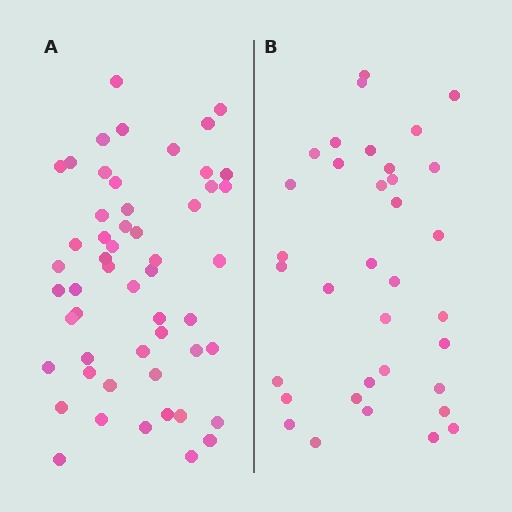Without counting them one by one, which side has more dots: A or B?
Region A (the left region) has more dots.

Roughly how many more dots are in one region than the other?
Region A has approximately 20 more dots than region B.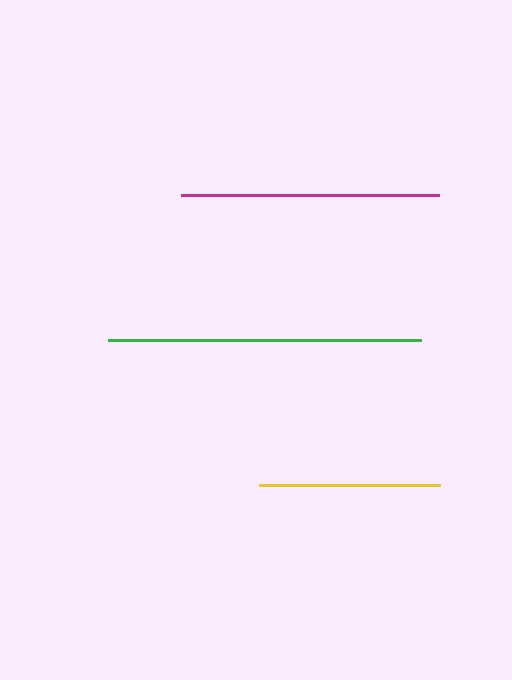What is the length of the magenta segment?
The magenta segment is approximately 258 pixels long.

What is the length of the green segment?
The green segment is approximately 312 pixels long.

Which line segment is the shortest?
The yellow line is the shortest at approximately 182 pixels.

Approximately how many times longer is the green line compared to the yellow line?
The green line is approximately 1.7 times the length of the yellow line.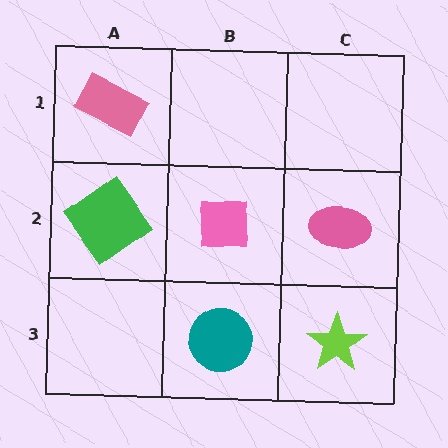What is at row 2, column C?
A pink ellipse.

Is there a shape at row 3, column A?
No, that cell is empty.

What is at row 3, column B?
A teal circle.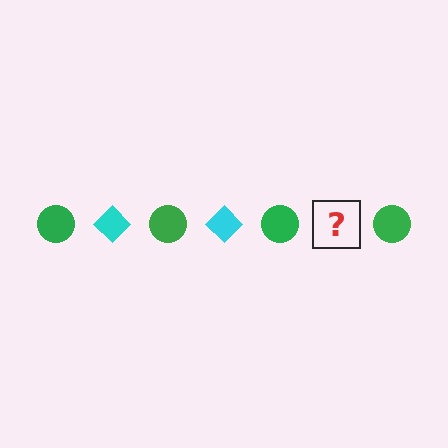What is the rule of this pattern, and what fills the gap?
The rule is that the pattern alternates between green circle and cyan diamond. The gap should be filled with a cyan diamond.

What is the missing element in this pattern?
The missing element is a cyan diamond.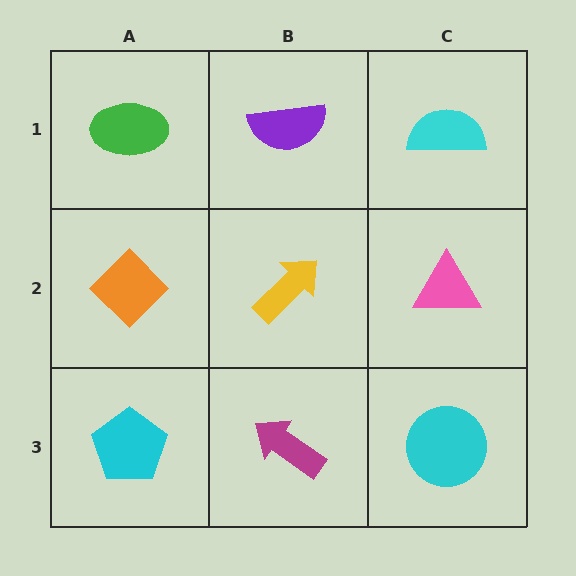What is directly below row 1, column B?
A yellow arrow.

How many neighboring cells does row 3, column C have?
2.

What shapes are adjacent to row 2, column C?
A cyan semicircle (row 1, column C), a cyan circle (row 3, column C), a yellow arrow (row 2, column B).